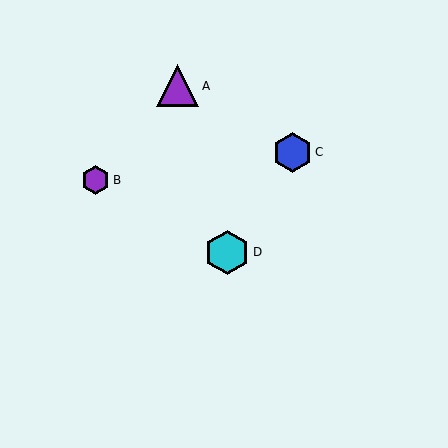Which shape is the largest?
The cyan hexagon (labeled D) is the largest.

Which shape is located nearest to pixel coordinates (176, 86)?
The purple triangle (labeled A) at (178, 86) is nearest to that location.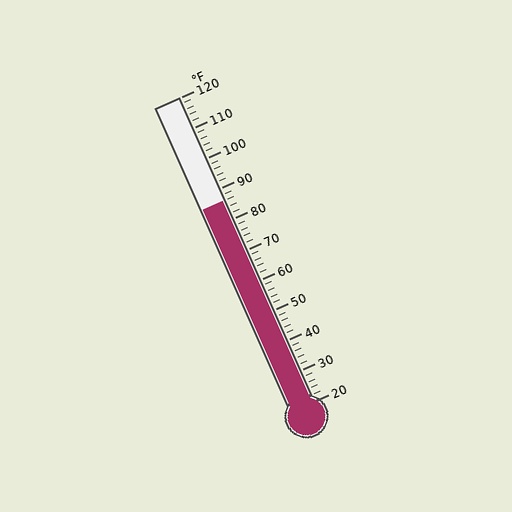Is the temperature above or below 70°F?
The temperature is above 70°F.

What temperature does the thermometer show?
The thermometer shows approximately 86°F.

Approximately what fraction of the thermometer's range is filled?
The thermometer is filled to approximately 65% of its range.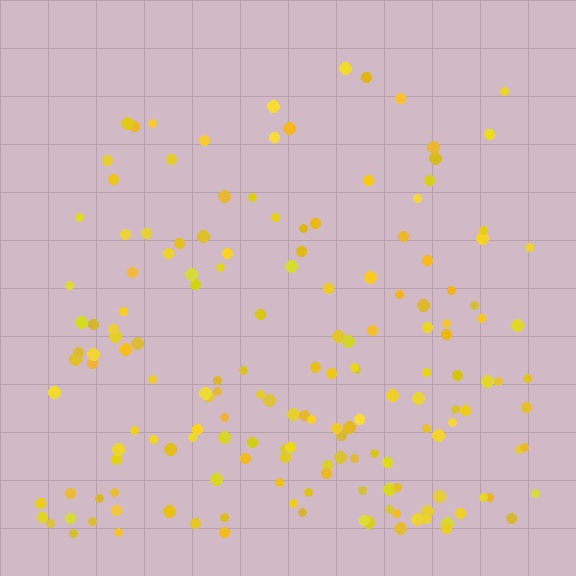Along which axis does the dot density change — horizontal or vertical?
Vertical.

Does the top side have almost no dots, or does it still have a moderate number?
Still a moderate number, just noticeably fewer than the bottom.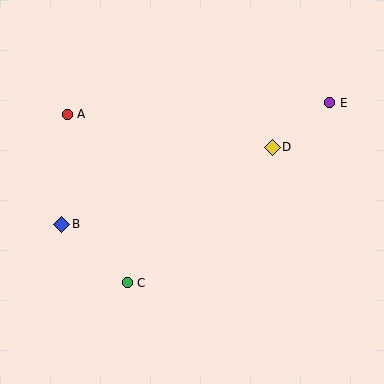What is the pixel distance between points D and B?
The distance between D and B is 224 pixels.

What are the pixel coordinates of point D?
Point D is at (272, 147).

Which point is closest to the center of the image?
Point D at (272, 147) is closest to the center.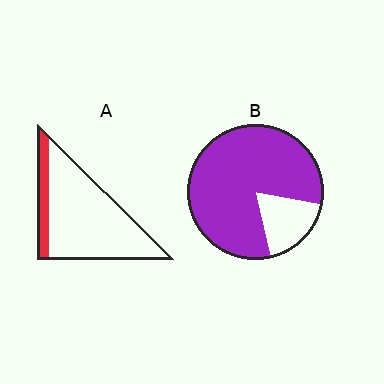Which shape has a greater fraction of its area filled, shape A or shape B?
Shape B.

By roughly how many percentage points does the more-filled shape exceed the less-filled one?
By roughly 65 percentage points (B over A).